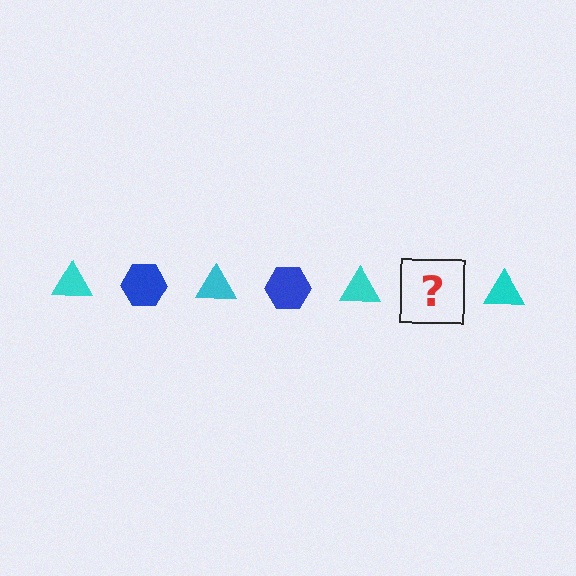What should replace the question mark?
The question mark should be replaced with a blue hexagon.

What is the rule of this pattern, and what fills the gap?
The rule is that the pattern alternates between cyan triangle and blue hexagon. The gap should be filled with a blue hexagon.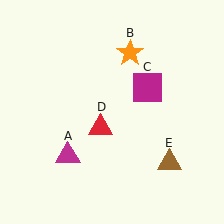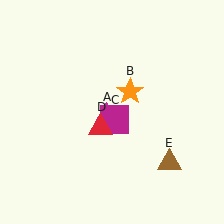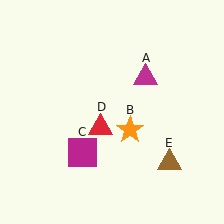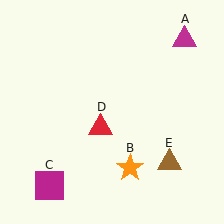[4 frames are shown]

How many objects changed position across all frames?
3 objects changed position: magenta triangle (object A), orange star (object B), magenta square (object C).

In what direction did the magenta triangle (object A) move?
The magenta triangle (object A) moved up and to the right.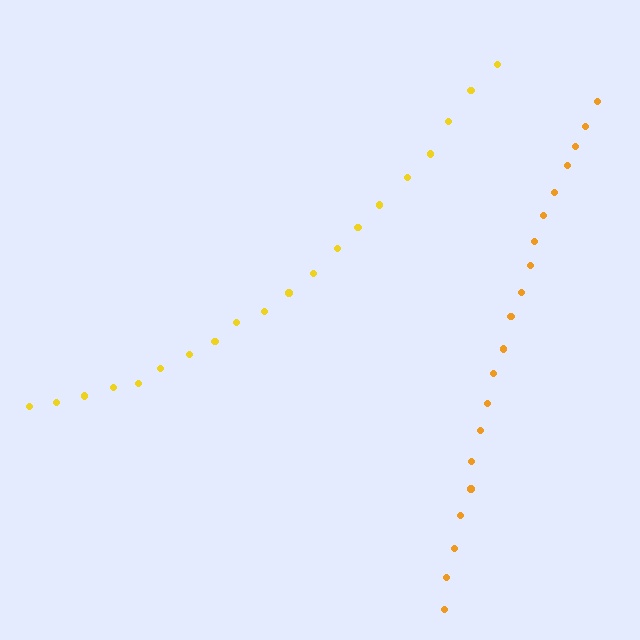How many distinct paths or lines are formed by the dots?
There are 2 distinct paths.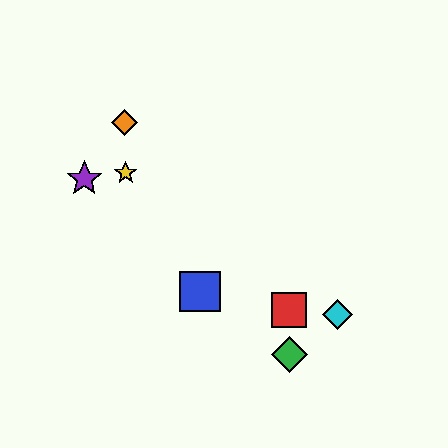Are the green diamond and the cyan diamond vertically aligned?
No, the green diamond is at x≈289 and the cyan diamond is at x≈338.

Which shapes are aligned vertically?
The red square, the green diamond are aligned vertically.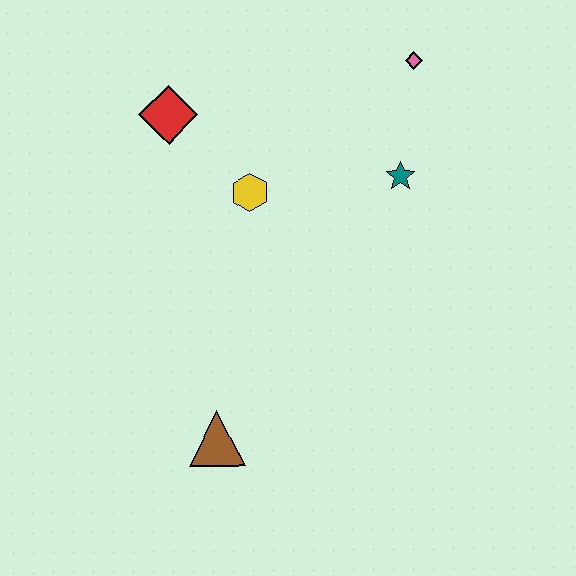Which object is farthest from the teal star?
The brown triangle is farthest from the teal star.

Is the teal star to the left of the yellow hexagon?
No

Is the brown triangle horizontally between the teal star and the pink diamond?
No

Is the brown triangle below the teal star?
Yes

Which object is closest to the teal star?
The pink diamond is closest to the teal star.